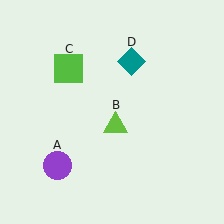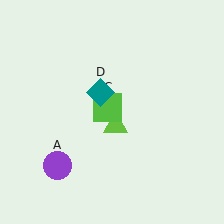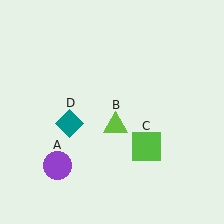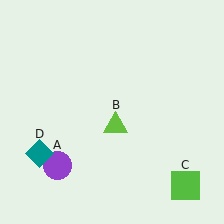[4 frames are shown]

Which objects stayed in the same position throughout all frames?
Purple circle (object A) and lime triangle (object B) remained stationary.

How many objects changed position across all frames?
2 objects changed position: lime square (object C), teal diamond (object D).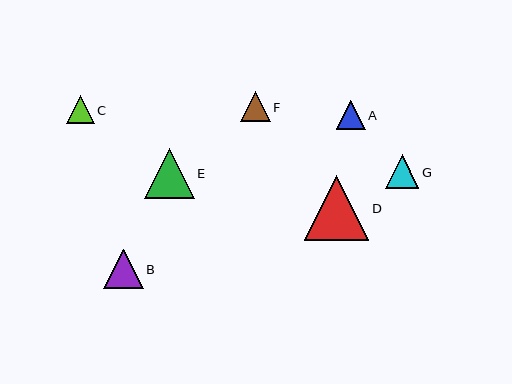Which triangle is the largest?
Triangle D is the largest with a size of approximately 65 pixels.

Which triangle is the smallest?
Triangle C is the smallest with a size of approximately 28 pixels.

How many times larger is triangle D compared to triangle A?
Triangle D is approximately 2.3 times the size of triangle A.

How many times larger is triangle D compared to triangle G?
Triangle D is approximately 1.9 times the size of triangle G.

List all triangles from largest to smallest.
From largest to smallest: D, E, B, G, F, A, C.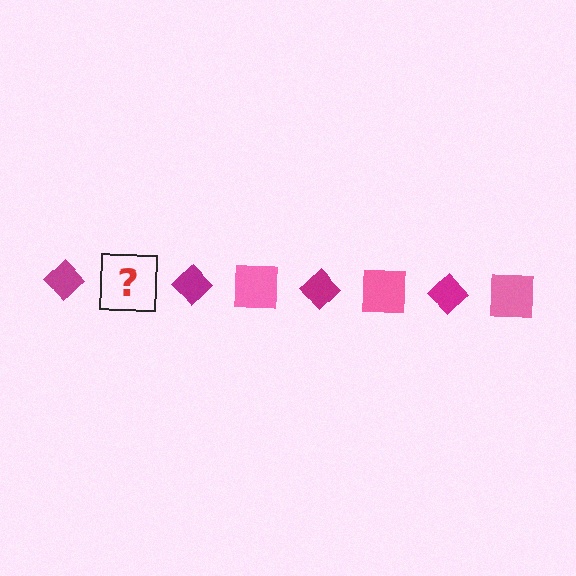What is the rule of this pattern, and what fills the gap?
The rule is that the pattern alternates between magenta diamond and pink square. The gap should be filled with a pink square.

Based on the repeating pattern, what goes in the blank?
The blank should be a pink square.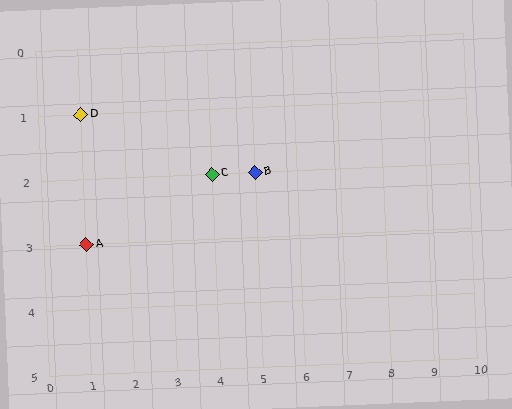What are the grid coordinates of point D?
Point D is at grid coordinates (1, 1).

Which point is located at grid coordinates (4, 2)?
Point C is at (4, 2).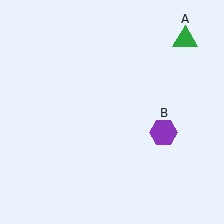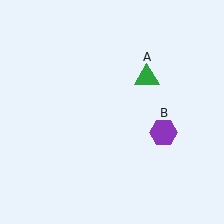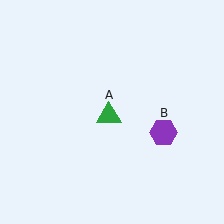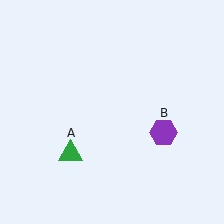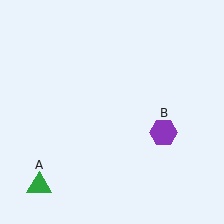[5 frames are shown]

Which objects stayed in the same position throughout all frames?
Purple hexagon (object B) remained stationary.